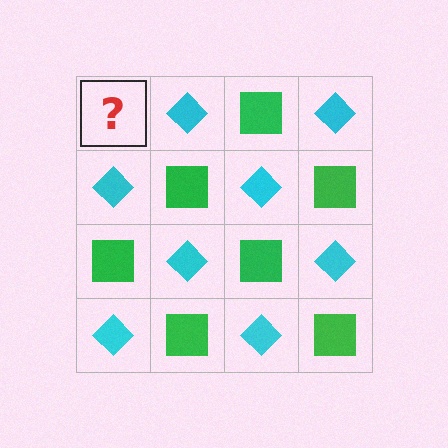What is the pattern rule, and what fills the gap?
The rule is that it alternates green square and cyan diamond in a checkerboard pattern. The gap should be filled with a green square.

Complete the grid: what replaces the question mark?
The question mark should be replaced with a green square.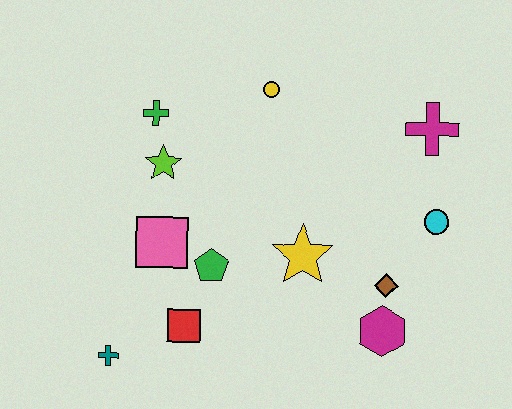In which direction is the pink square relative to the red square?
The pink square is above the red square.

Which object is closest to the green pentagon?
The pink square is closest to the green pentagon.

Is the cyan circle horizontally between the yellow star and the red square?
No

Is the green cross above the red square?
Yes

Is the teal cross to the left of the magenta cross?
Yes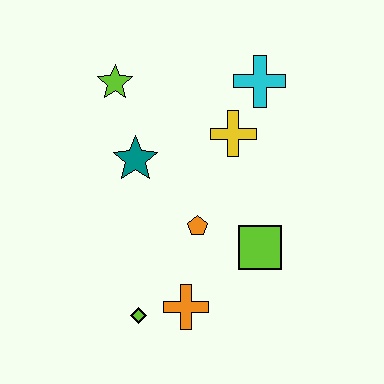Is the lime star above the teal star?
Yes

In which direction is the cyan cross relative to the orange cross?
The cyan cross is above the orange cross.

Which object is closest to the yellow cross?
The cyan cross is closest to the yellow cross.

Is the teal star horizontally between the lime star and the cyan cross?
Yes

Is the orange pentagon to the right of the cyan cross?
No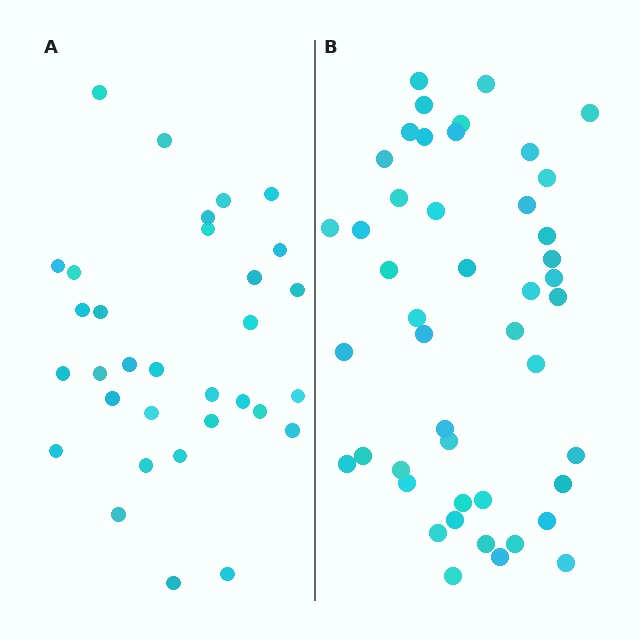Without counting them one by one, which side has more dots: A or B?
Region B (the right region) has more dots.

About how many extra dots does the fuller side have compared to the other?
Region B has approximately 15 more dots than region A.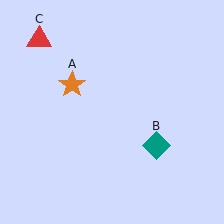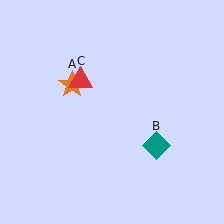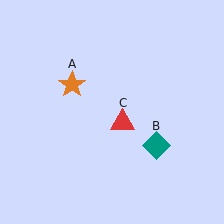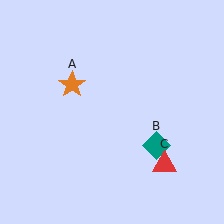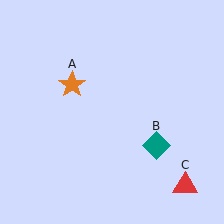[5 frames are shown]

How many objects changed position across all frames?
1 object changed position: red triangle (object C).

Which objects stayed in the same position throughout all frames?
Orange star (object A) and teal diamond (object B) remained stationary.